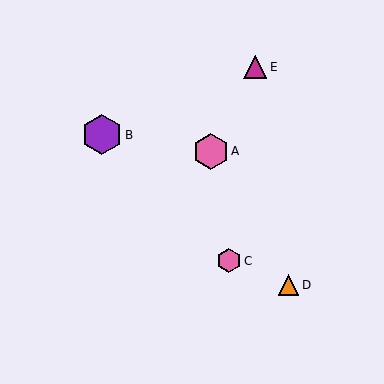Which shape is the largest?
The purple hexagon (labeled B) is the largest.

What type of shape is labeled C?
Shape C is a pink hexagon.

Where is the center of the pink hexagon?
The center of the pink hexagon is at (229, 261).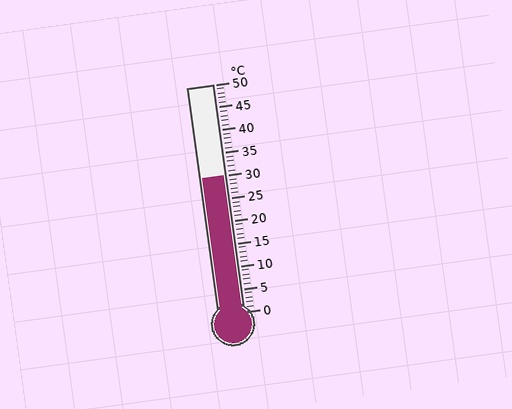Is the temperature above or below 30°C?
The temperature is at 30°C.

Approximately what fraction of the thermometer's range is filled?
The thermometer is filled to approximately 60% of its range.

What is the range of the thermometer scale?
The thermometer scale ranges from 0°C to 50°C.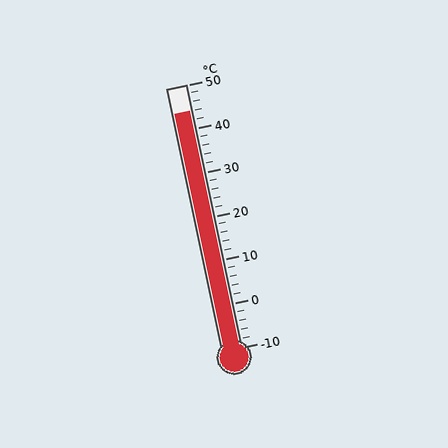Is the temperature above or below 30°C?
The temperature is above 30°C.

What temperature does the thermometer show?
The thermometer shows approximately 44°C.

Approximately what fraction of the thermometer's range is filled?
The thermometer is filled to approximately 90% of its range.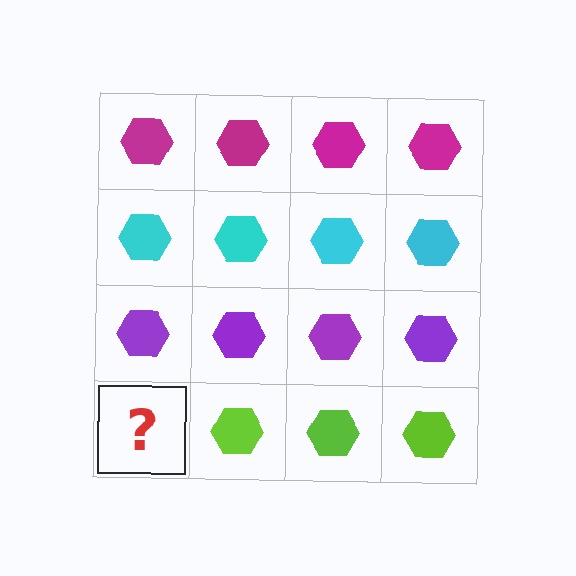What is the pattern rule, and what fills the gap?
The rule is that each row has a consistent color. The gap should be filled with a lime hexagon.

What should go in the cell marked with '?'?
The missing cell should contain a lime hexagon.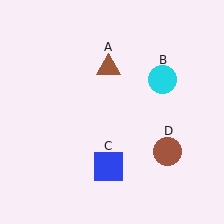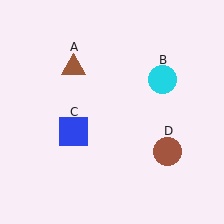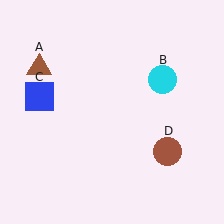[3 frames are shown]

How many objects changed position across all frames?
2 objects changed position: brown triangle (object A), blue square (object C).